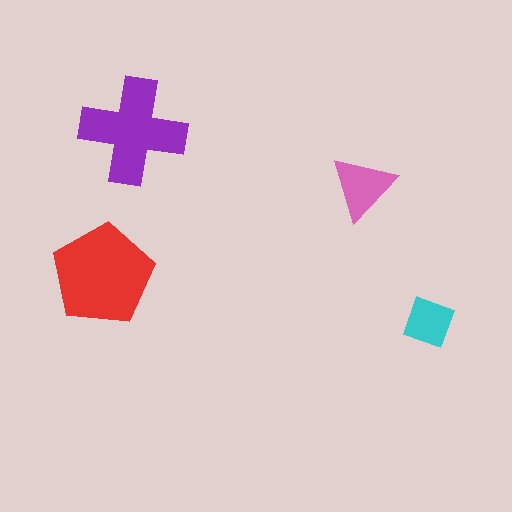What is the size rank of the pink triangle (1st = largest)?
3rd.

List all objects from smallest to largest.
The cyan diamond, the pink triangle, the purple cross, the red pentagon.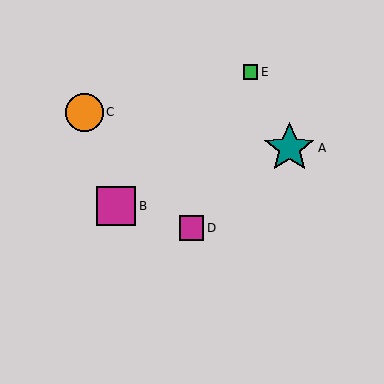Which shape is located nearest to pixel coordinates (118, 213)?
The magenta square (labeled B) at (116, 206) is nearest to that location.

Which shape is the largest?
The teal star (labeled A) is the largest.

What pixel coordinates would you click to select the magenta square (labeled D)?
Click at (192, 228) to select the magenta square D.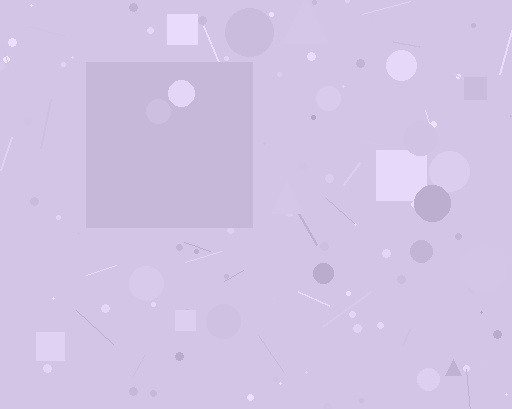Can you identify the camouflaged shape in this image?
The camouflaged shape is a square.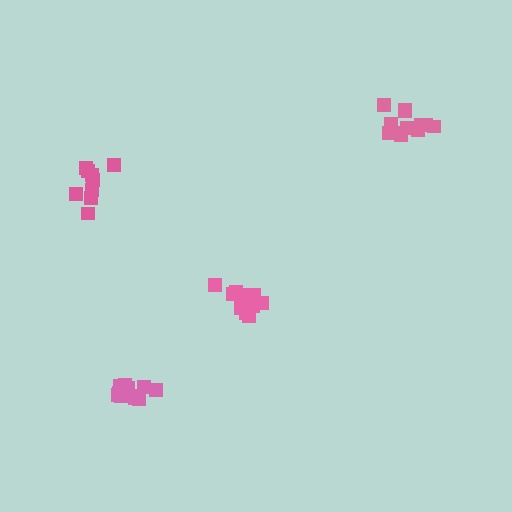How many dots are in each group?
Group 1: 11 dots, Group 2: 9 dots, Group 3: 11 dots, Group 4: 12 dots (43 total).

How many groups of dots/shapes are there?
There are 4 groups.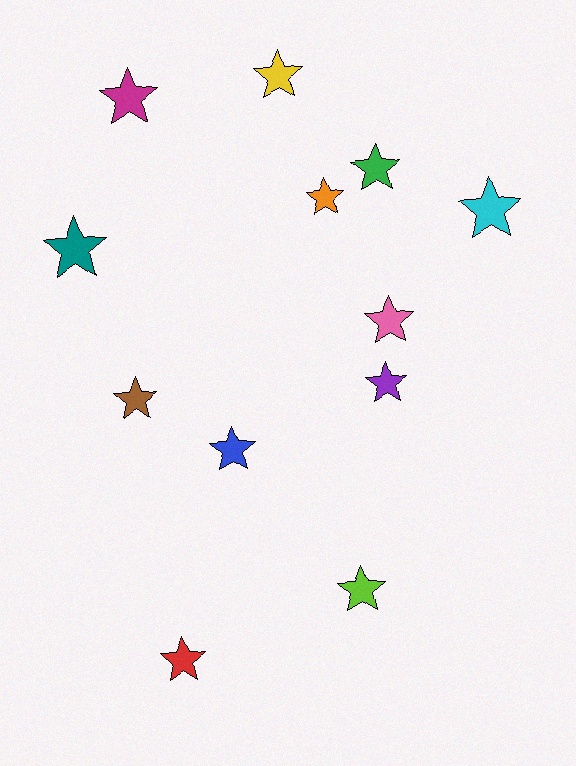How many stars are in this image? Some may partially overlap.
There are 12 stars.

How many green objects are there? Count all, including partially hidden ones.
There is 1 green object.